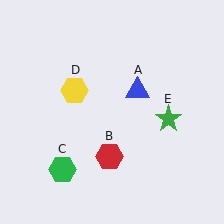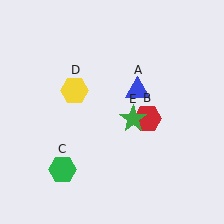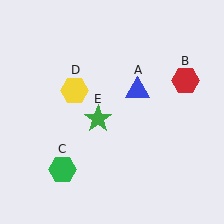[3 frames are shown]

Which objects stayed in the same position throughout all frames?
Blue triangle (object A) and green hexagon (object C) and yellow hexagon (object D) remained stationary.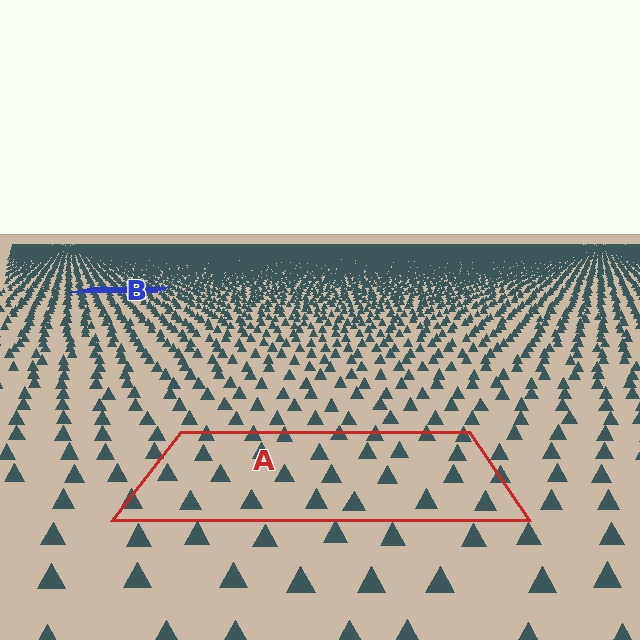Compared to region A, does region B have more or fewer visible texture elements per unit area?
Region B has more texture elements per unit area — they are packed more densely because it is farther away.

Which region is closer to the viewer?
Region A is closer. The texture elements there are larger and more spread out.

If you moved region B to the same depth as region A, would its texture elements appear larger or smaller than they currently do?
They would appear larger. At a closer depth, the same texture elements are projected at a bigger on-screen size.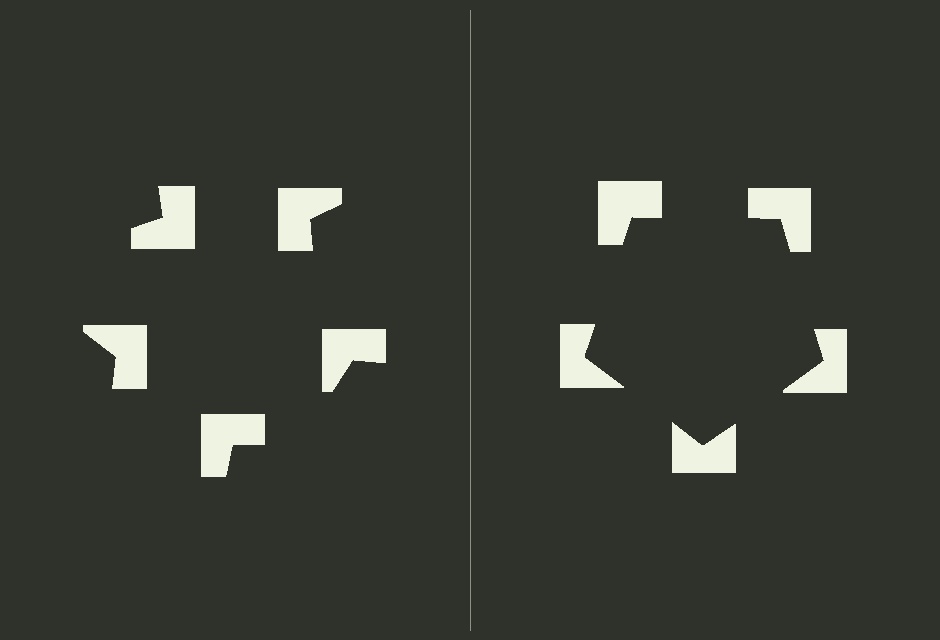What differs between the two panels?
The notched squares are positioned identically on both sides; only the wedge orientations differ. On the right they align to a pentagon; on the left they are misaligned.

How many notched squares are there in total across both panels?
10 — 5 on each side.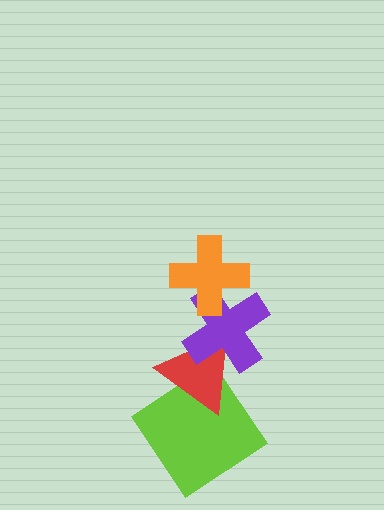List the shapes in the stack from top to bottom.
From top to bottom: the orange cross, the purple cross, the red triangle, the lime diamond.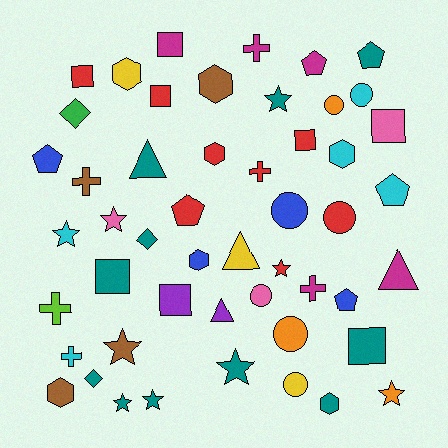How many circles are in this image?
There are 7 circles.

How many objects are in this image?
There are 50 objects.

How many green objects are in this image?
There is 1 green object.